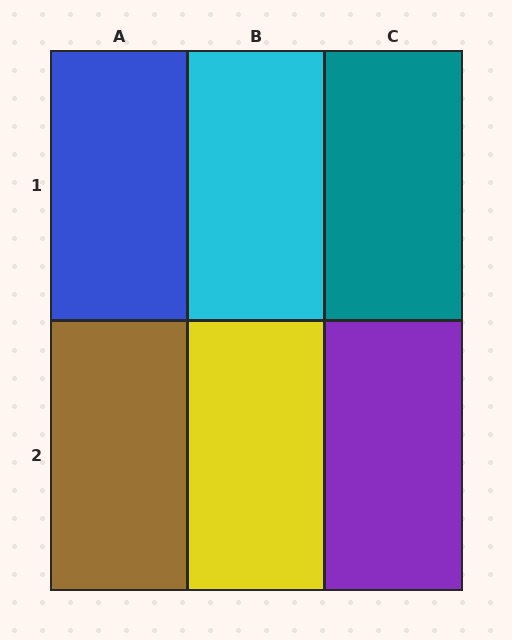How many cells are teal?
1 cell is teal.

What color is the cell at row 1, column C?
Teal.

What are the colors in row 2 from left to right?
Brown, yellow, purple.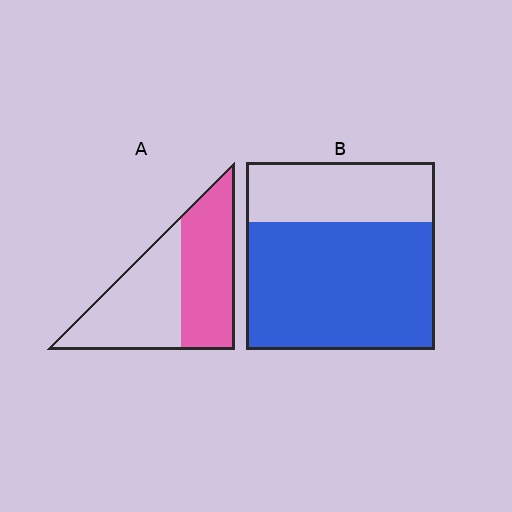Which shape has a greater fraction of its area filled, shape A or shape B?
Shape B.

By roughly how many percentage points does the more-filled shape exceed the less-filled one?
By roughly 20 percentage points (B over A).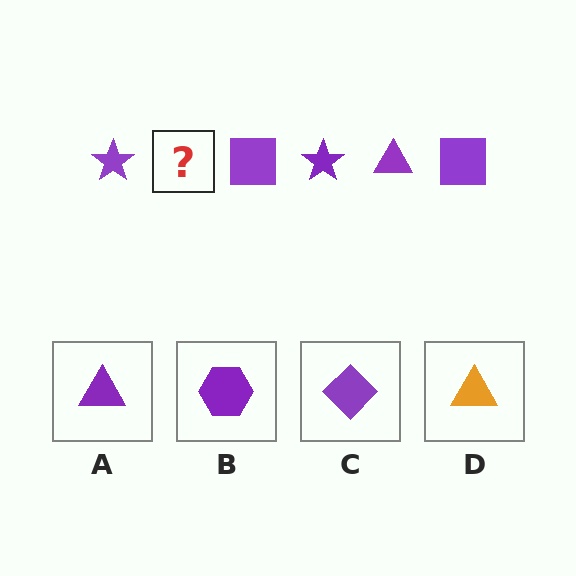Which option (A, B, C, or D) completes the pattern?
A.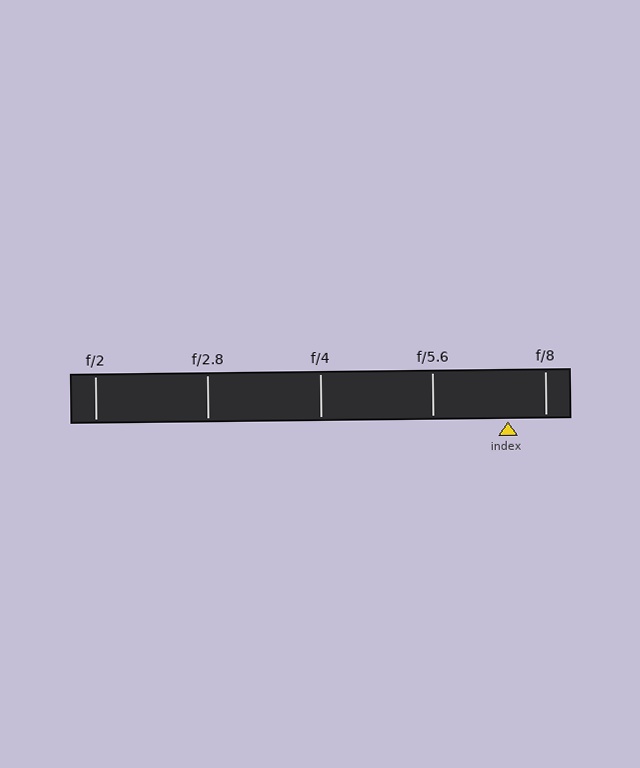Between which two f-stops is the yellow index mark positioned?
The index mark is between f/5.6 and f/8.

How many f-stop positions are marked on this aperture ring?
There are 5 f-stop positions marked.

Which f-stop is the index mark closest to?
The index mark is closest to f/8.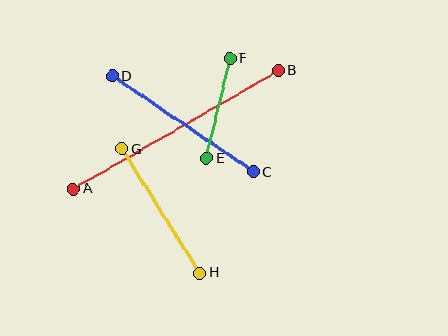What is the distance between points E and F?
The distance is approximately 102 pixels.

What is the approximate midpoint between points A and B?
The midpoint is at approximately (176, 130) pixels.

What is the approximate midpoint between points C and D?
The midpoint is at approximately (183, 124) pixels.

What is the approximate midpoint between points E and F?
The midpoint is at approximately (218, 108) pixels.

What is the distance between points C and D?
The distance is approximately 170 pixels.